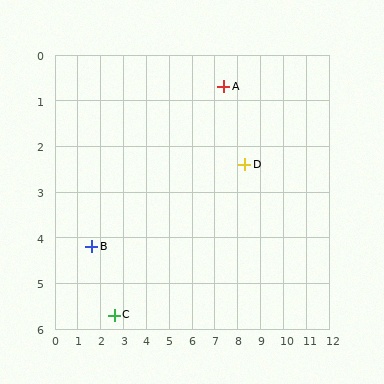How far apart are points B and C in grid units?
Points B and C are about 1.8 grid units apart.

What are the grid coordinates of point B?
Point B is at approximately (1.6, 4.2).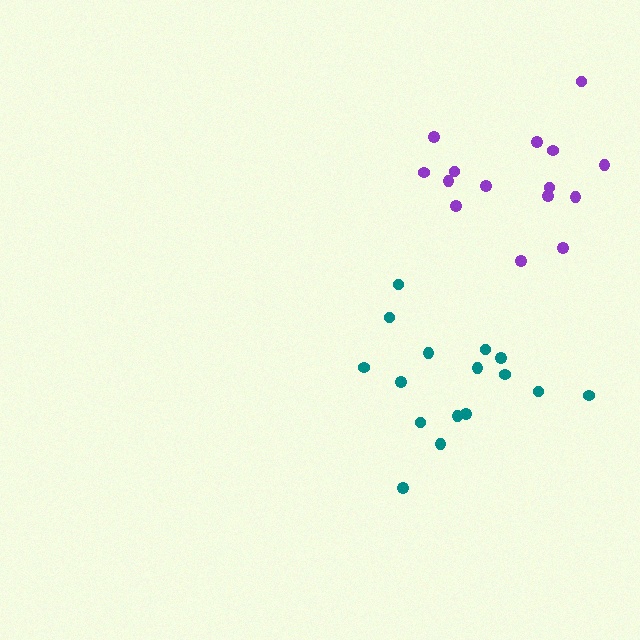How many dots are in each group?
Group 1: 16 dots, Group 2: 15 dots (31 total).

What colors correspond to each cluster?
The clusters are colored: teal, purple.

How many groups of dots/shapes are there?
There are 2 groups.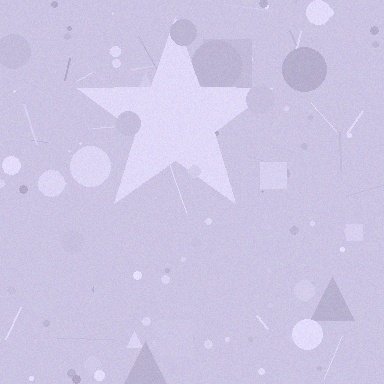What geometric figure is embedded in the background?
A star is embedded in the background.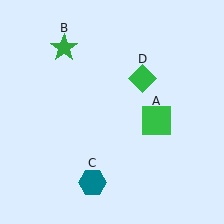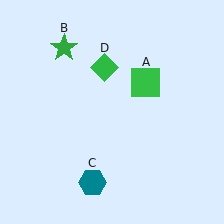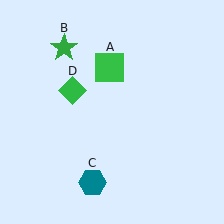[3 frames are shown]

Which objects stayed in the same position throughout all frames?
Green star (object B) and teal hexagon (object C) remained stationary.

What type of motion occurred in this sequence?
The green square (object A), green diamond (object D) rotated counterclockwise around the center of the scene.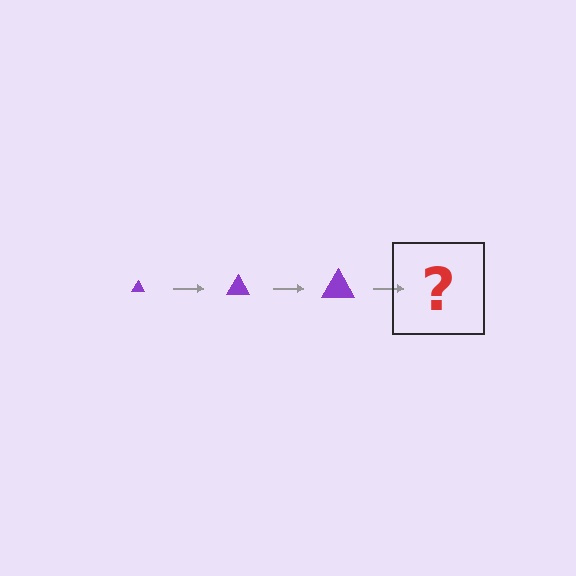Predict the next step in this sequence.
The next step is a purple triangle, larger than the previous one.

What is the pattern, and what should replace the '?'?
The pattern is that the triangle gets progressively larger each step. The '?' should be a purple triangle, larger than the previous one.